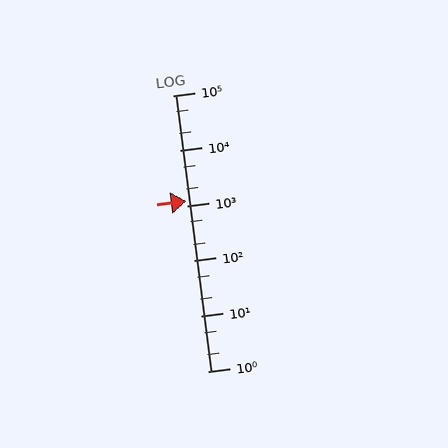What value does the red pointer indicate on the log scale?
The pointer indicates approximately 1200.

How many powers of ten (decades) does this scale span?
The scale spans 5 decades, from 1 to 100000.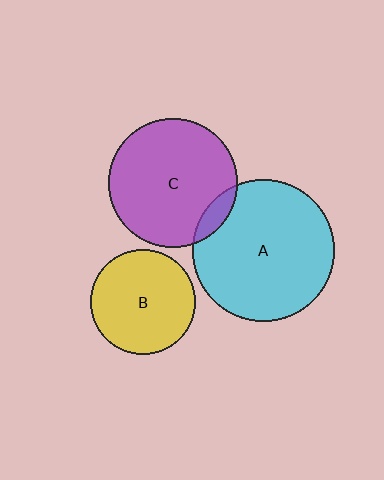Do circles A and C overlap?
Yes.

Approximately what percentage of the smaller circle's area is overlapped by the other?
Approximately 10%.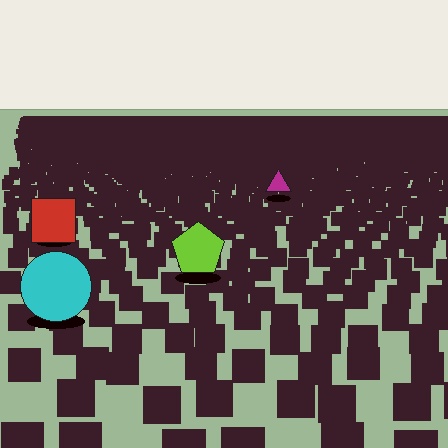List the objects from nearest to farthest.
From nearest to farthest: the cyan circle, the lime pentagon, the red square, the magenta triangle.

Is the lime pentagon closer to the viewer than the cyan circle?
No. The cyan circle is closer — you can tell from the texture gradient: the ground texture is coarser near it.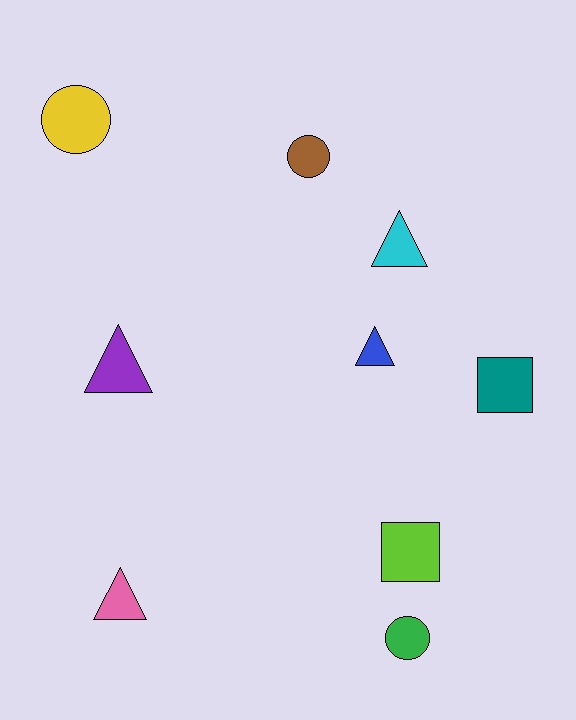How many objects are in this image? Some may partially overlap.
There are 9 objects.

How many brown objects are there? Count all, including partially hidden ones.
There is 1 brown object.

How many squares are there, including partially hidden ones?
There are 2 squares.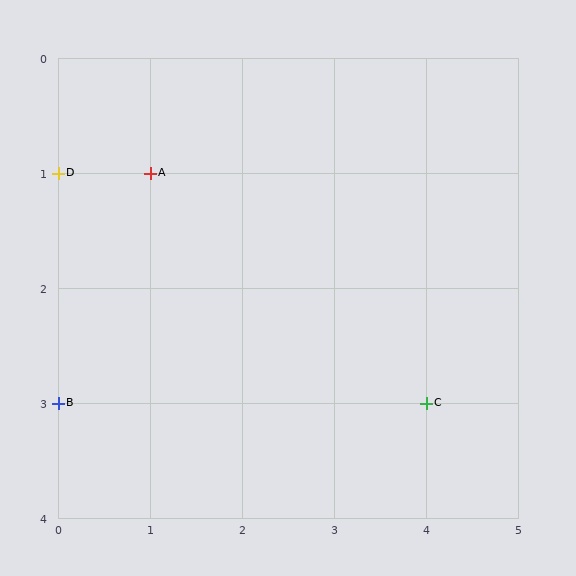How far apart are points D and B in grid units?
Points D and B are 2 rows apart.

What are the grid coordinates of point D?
Point D is at grid coordinates (0, 1).